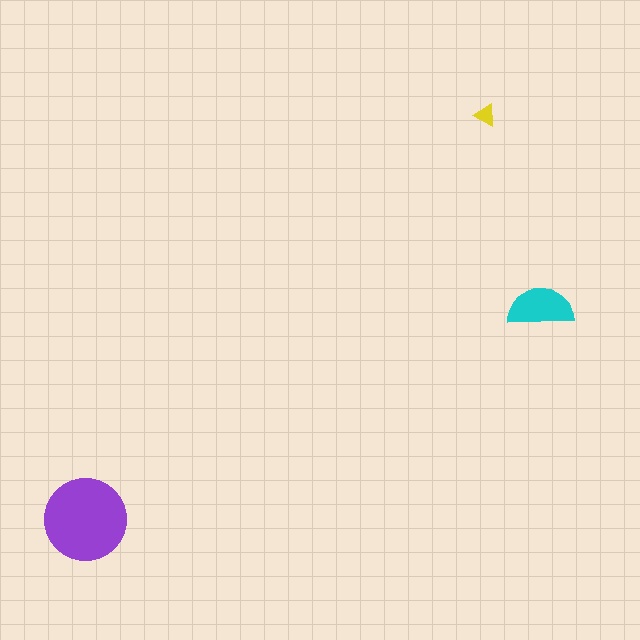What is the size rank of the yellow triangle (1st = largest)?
3rd.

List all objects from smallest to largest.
The yellow triangle, the cyan semicircle, the purple circle.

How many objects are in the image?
There are 3 objects in the image.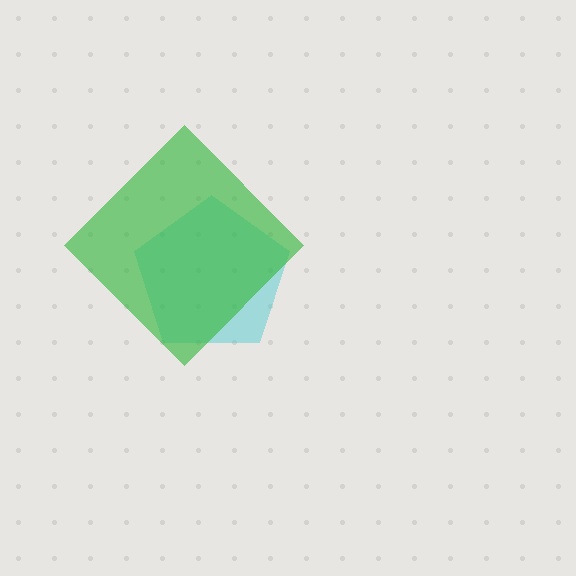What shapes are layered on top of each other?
The layered shapes are: a cyan pentagon, a green diamond.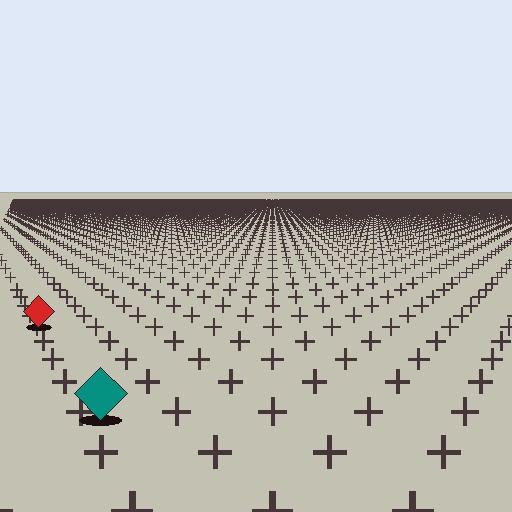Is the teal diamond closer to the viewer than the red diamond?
Yes. The teal diamond is closer — you can tell from the texture gradient: the ground texture is coarser near it.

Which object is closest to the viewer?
The teal diamond is closest. The texture marks near it are larger and more spread out.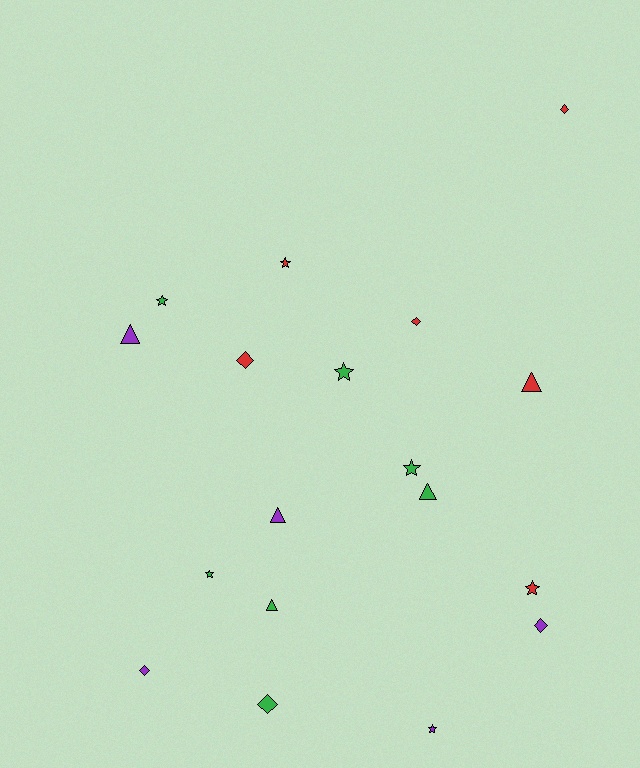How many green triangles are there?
There are 2 green triangles.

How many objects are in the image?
There are 18 objects.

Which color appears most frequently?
Green, with 7 objects.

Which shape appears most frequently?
Star, with 7 objects.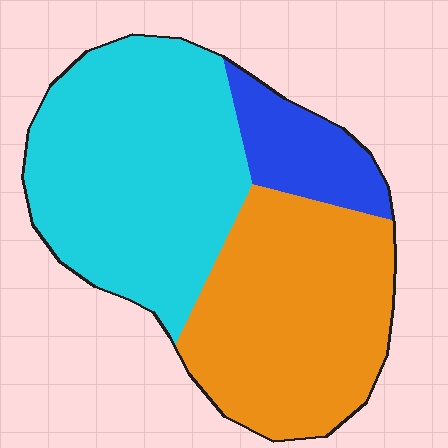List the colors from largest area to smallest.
From largest to smallest: cyan, orange, blue.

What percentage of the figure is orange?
Orange takes up between a quarter and a half of the figure.